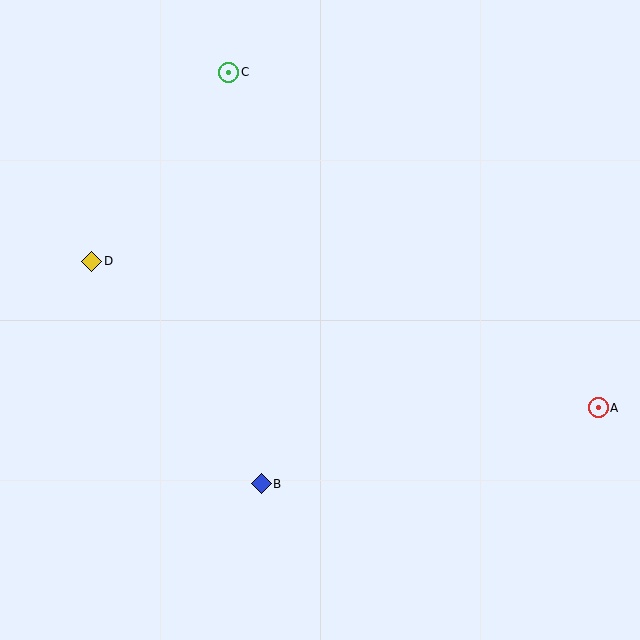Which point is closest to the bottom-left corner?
Point B is closest to the bottom-left corner.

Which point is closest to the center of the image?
Point B at (261, 484) is closest to the center.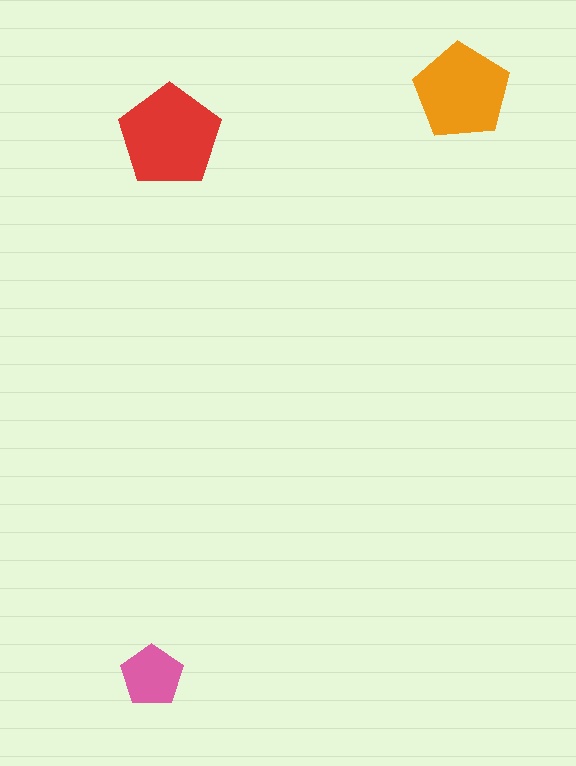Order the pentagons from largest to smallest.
the red one, the orange one, the pink one.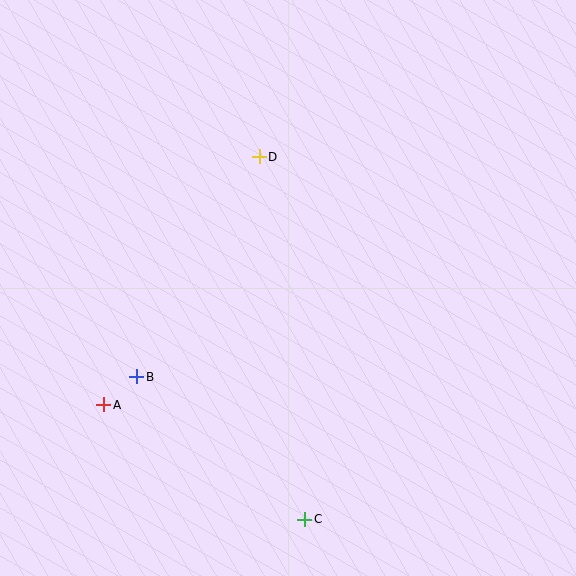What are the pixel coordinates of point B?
Point B is at (137, 377).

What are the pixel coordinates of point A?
Point A is at (104, 405).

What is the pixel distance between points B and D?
The distance between B and D is 252 pixels.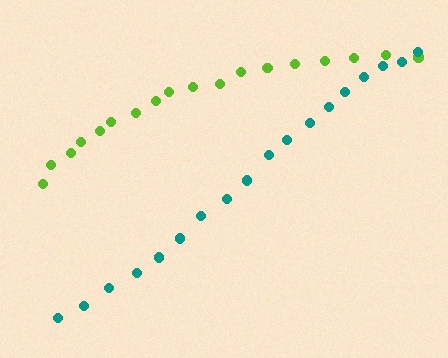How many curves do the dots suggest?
There are 2 distinct paths.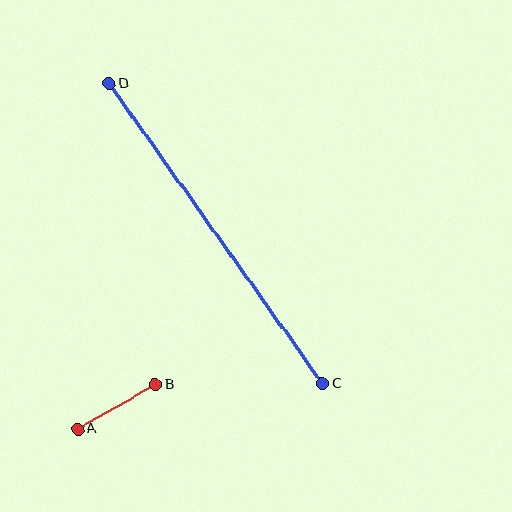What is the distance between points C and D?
The distance is approximately 368 pixels.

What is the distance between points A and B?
The distance is approximately 89 pixels.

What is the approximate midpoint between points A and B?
The midpoint is at approximately (117, 407) pixels.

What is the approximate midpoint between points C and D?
The midpoint is at approximately (216, 233) pixels.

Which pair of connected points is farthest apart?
Points C and D are farthest apart.